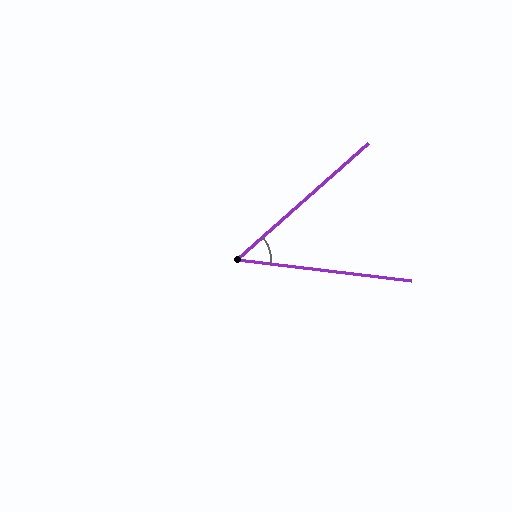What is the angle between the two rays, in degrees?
Approximately 48 degrees.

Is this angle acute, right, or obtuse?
It is acute.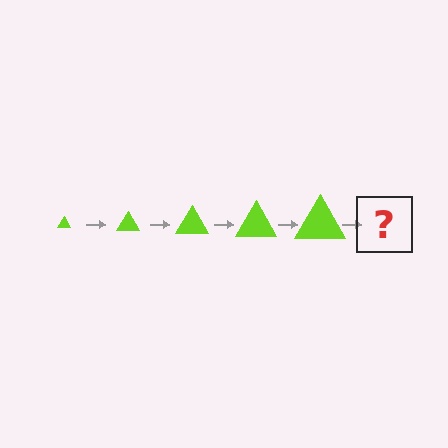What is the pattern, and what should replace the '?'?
The pattern is that the triangle gets progressively larger each step. The '?' should be a lime triangle, larger than the previous one.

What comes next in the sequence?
The next element should be a lime triangle, larger than the previous one.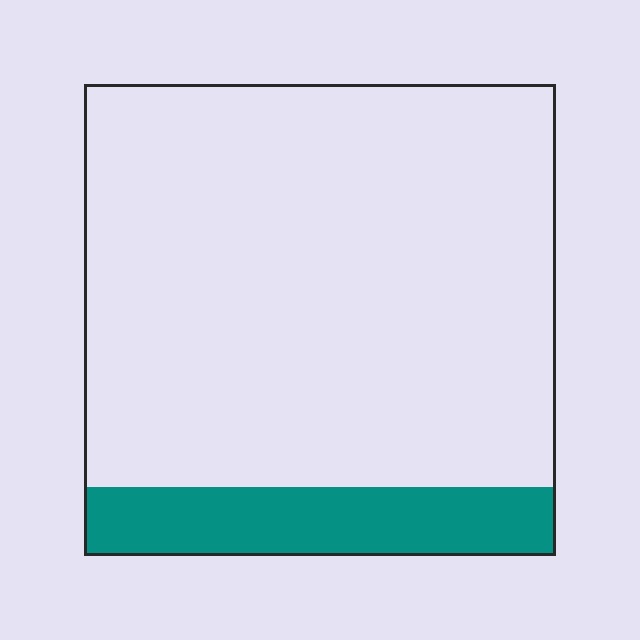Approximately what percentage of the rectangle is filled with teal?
Approximately 15%.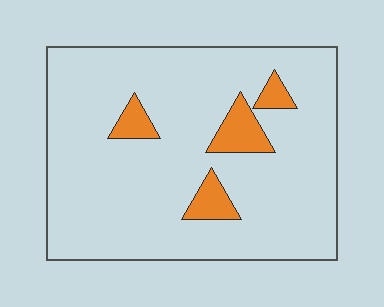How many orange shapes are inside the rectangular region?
4.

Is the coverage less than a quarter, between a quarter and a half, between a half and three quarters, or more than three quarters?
Less than a quarter.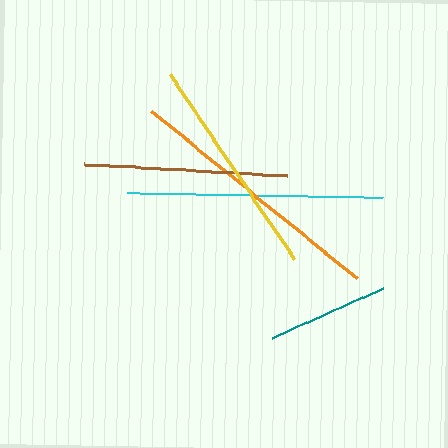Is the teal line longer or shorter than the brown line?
The brown line is longer than the teal line.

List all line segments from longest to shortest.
From longest to shortest: orange, cyan, yellow, brown, teal.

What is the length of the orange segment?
The orange segment is approximately 265 pixels long.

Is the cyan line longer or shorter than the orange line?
The orange line is longer than the cyan line.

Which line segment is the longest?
The orange line is the longest at approximately 265 pixels.